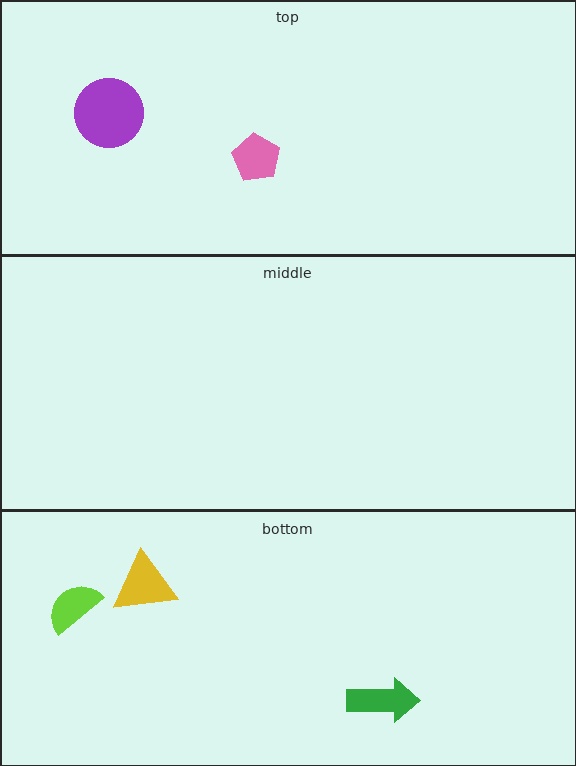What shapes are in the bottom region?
The yellow triangle, the lime semicircle, the green arrow.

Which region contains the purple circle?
The top region.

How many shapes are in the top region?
2.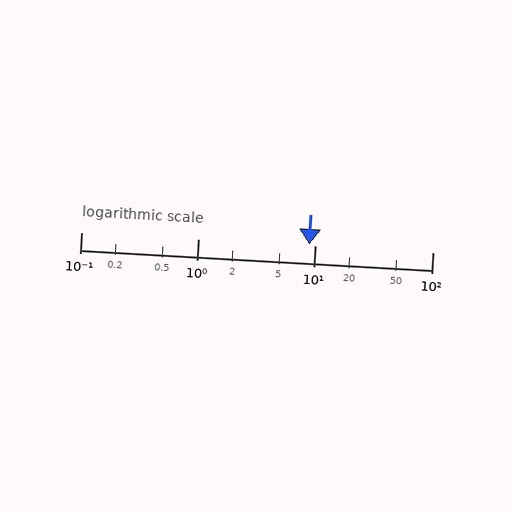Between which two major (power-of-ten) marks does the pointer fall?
The pointer is between 1 and 10.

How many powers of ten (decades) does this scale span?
The scale spans 3 decades, from 0.1 to 100.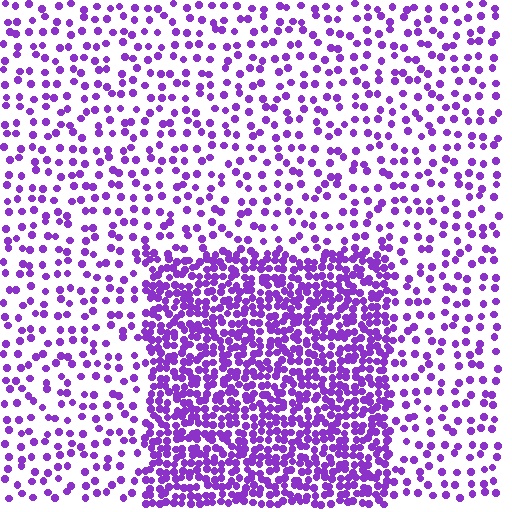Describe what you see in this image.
The image contains small purple elements arranged at two different densities. A rectangle-shaped region is visible where the elements are more densely packed than the surrounding area.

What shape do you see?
I see a rectangle.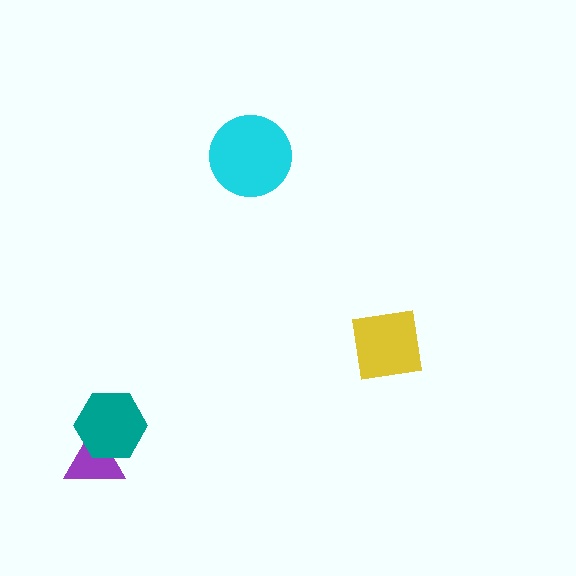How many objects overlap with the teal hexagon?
1 object overlaps with the teal hexagon.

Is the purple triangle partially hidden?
Yes, it is partially covered by another shape.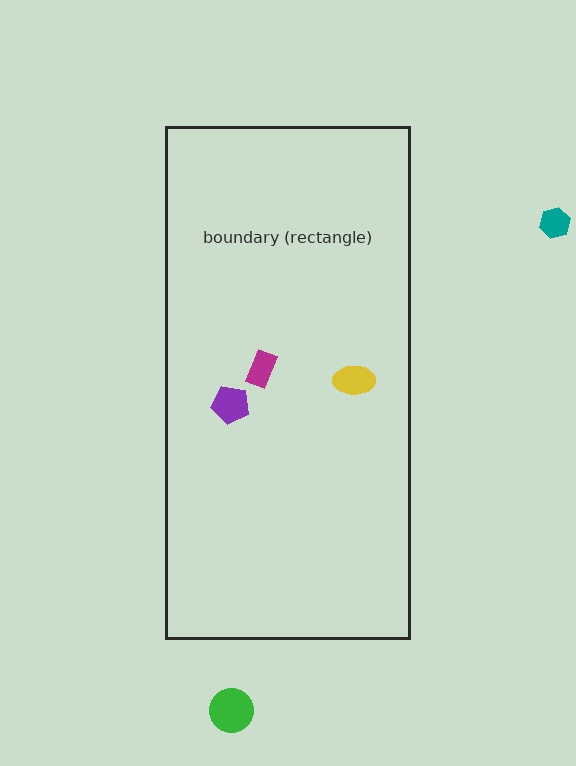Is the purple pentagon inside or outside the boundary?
Inside.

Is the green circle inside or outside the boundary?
Outside.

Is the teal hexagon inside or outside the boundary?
Outside.